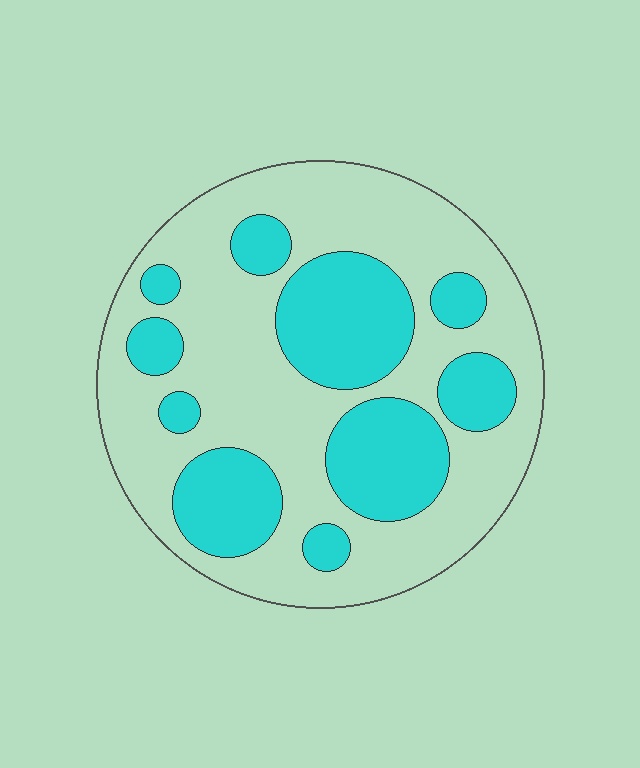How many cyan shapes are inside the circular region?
10.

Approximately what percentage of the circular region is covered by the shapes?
Approximately 35%.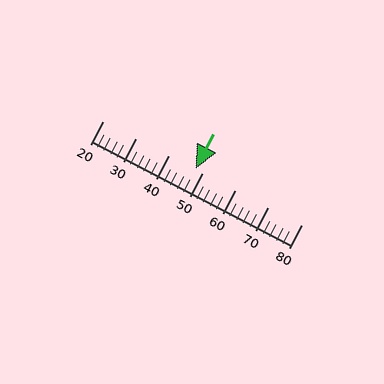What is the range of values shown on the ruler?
The ruler shows values from 20 to 80.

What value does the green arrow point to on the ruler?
The green arrow points to approximately 48.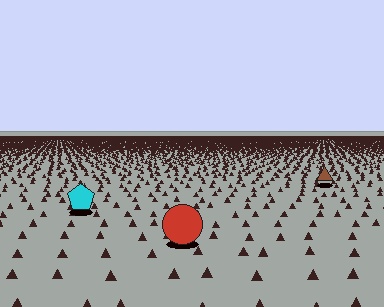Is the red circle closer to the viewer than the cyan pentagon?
Yes. The red circle is closer — you can tell from the texture gradient: the ground texture is coarser near it.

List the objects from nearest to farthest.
From nearest to farthest: the red circle, the cyan pentagon, the brown triangle.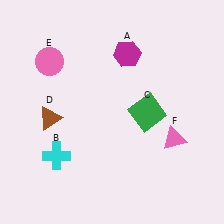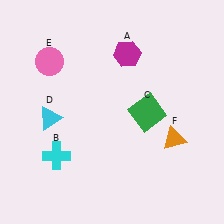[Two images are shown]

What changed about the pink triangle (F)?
In Image 1, F is pink. In Image 2, it changed to orange.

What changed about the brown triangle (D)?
In Image 1, D is brown. In Image 2, it changed to cyan.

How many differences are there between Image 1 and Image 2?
There are 2 differences between the two images.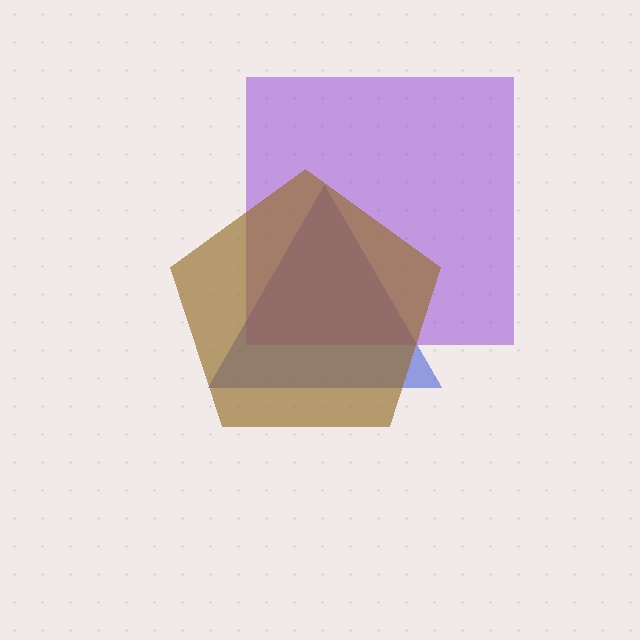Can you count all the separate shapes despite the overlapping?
Yes, there are 3 separate shapes.